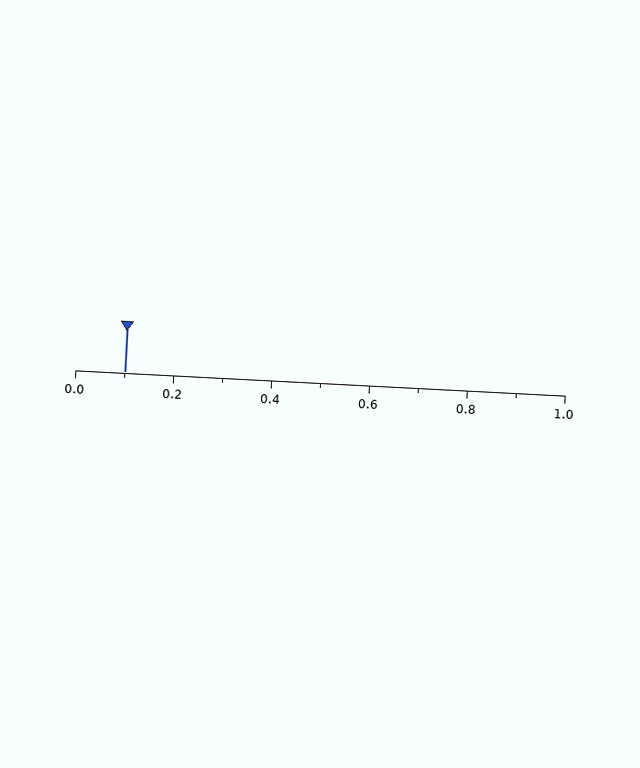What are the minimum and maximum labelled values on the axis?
The axis runs from 0.0 to 1.0.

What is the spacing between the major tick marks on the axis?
The major ticks are spaced 0.2 apart.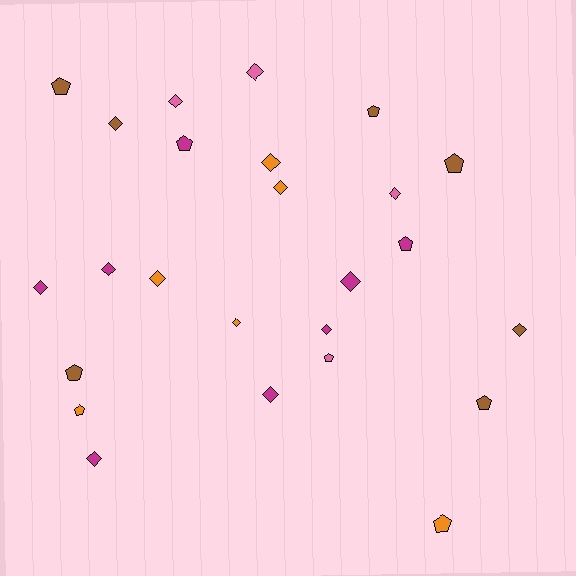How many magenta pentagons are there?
There are 2 magenta pentagons.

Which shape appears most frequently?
Diamond, with 15 objects.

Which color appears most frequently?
Magenta, with 8 objects.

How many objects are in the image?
There are 25 objects.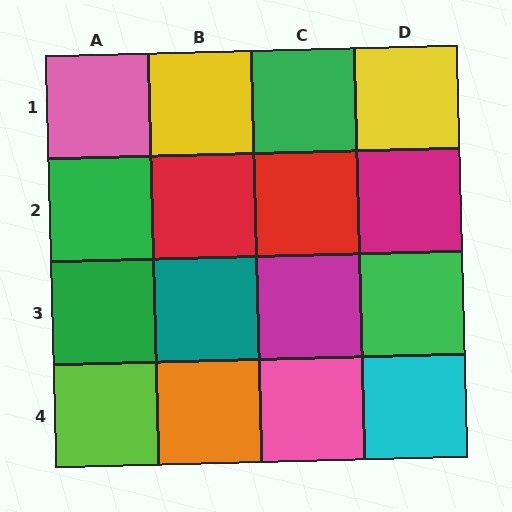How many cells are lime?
1 cell is lime.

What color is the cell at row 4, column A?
Lime.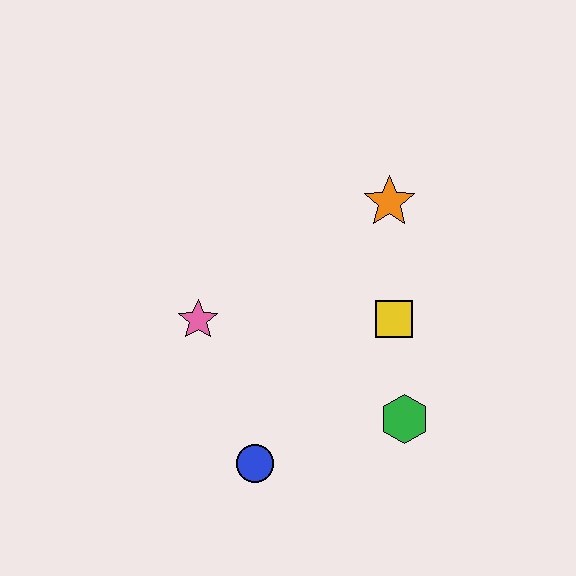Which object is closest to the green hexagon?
The yellow square is closest to the green hexagon.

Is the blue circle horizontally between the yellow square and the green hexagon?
No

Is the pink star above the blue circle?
Yes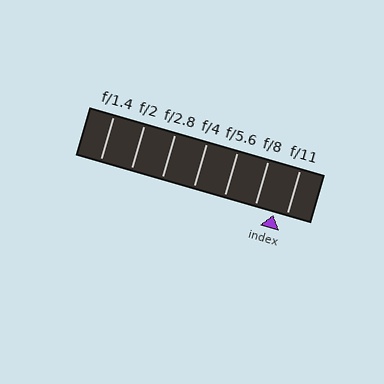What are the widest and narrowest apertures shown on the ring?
The widest aperture shown is f/1.4 and the narrowest is f/11.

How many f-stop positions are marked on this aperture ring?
There are 7 f-stop positions marked.